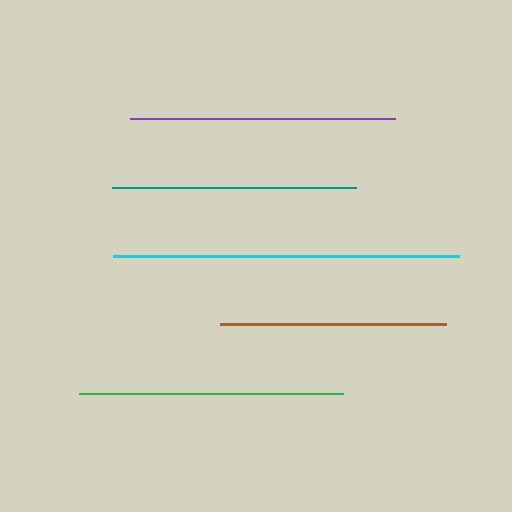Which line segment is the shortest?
The brown line is the shortest at approximately 226 pixels.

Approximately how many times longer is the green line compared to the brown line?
The green line is approximately 1.2 times the length of the brown line.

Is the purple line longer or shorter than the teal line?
The purple line is longer than the teal line.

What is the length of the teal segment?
The teal segment is approximately 244 pixels long.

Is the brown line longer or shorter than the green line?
The green line is longer than the brown line.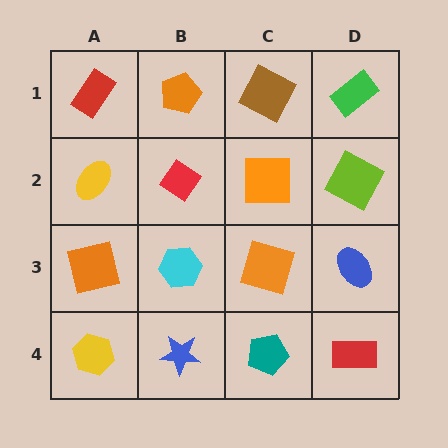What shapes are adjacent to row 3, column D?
A lime square (row 2, column D), a red rectangle (row 4, column D), an orange square (row 3, column C).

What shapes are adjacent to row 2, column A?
A red rectangle (row 1, column A), an orange square (row 3, column A), a red diamond (row 2, column B).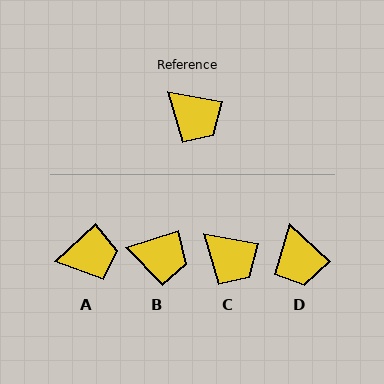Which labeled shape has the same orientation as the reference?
C.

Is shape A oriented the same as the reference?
No, it is off by about 53 degrees.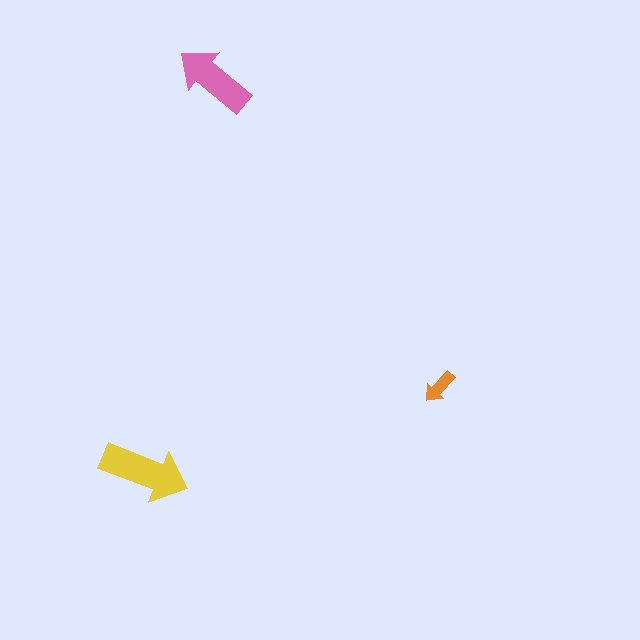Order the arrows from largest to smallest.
the yellow one, the pink one, the orange one.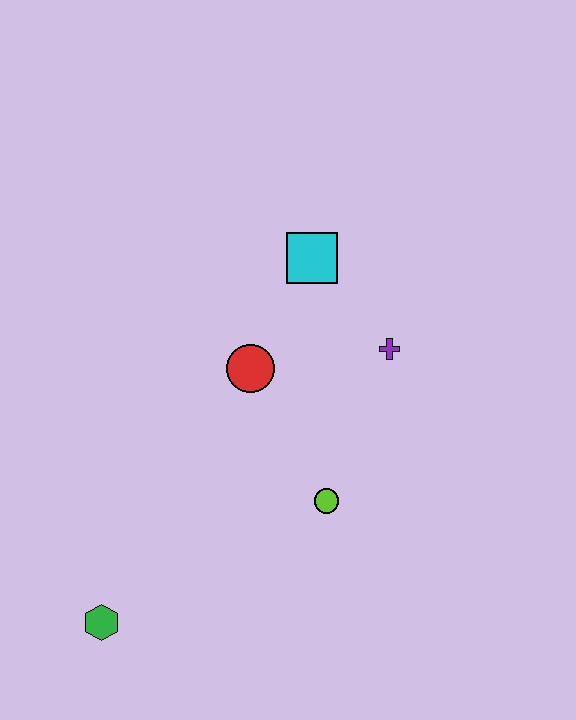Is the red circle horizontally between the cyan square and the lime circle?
No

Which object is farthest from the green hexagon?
The cyan square is farthest from the green hexagon.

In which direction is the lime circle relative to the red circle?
The lime circle is below the red circle.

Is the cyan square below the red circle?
No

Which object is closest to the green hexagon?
The lime circle is closest to the green hexagon.